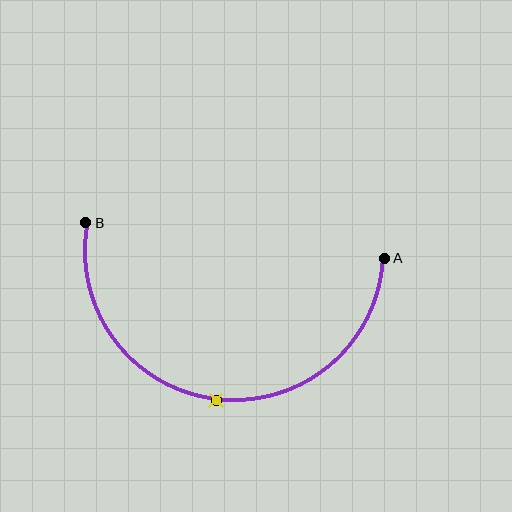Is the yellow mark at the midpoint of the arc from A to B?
Yes. The yellow mark lies on the arc at equal arc-length from both A and B — it is the arc midpoint.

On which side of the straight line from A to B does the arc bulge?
The arc bulges below the straight line connecting A and B.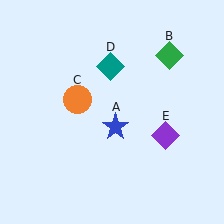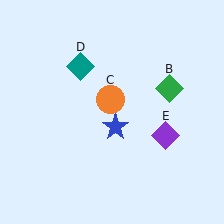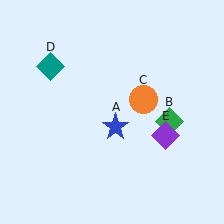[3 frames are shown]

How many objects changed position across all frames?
3 objects changed position: green diamond (object B), orange circle (object C), teal diamond (object D).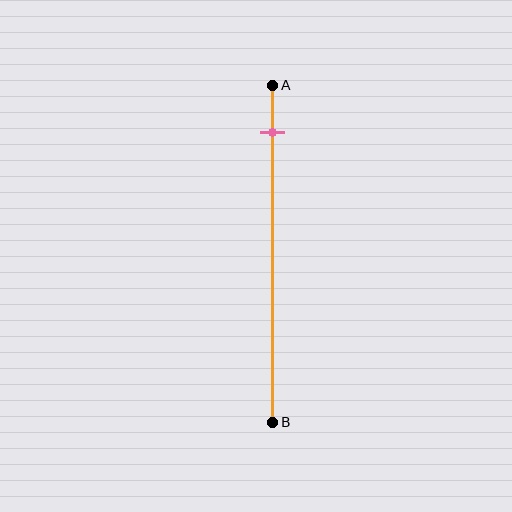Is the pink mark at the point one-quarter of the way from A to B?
No, the mark is at about 15% from A, not at the 25% one-quarter point.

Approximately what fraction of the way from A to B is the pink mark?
The pink mark is approximately 15% of the way from A to B.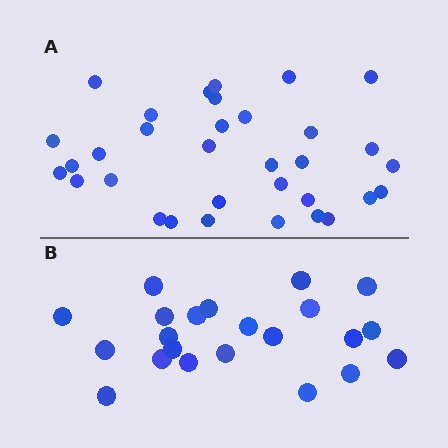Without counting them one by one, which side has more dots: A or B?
Region A (the top region) has more dots.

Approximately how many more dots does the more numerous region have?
Region A has roughly 12 or so more dots than region B.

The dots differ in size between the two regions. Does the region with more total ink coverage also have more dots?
No. Region B has more total ink coverage because its dots are larger, but region A actually contains more individual dots. Total area can be misleading — the number of items is what matters here.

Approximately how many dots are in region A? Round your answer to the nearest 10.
About 30 dots. (The exact count is 33, which rounds to 30.)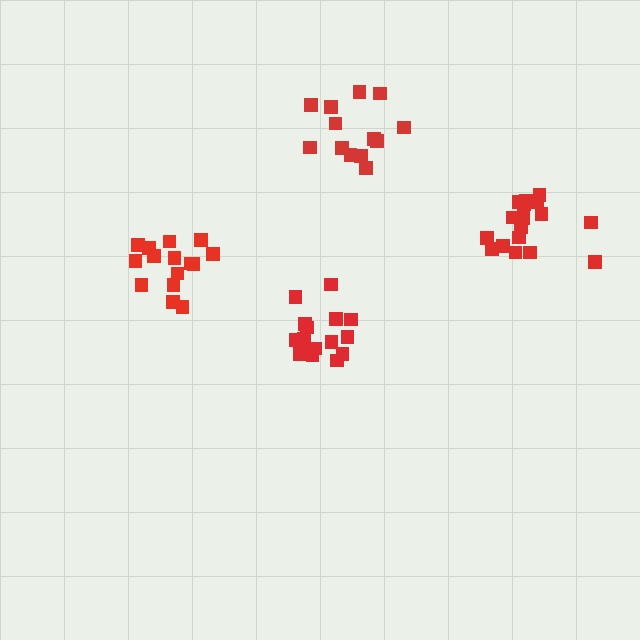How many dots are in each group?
Group 1: 16 dots, Group 2: 13 dots, Group 3: 15 dots, Group 4: 17 dots (61 total).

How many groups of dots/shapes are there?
There are 4 groups.